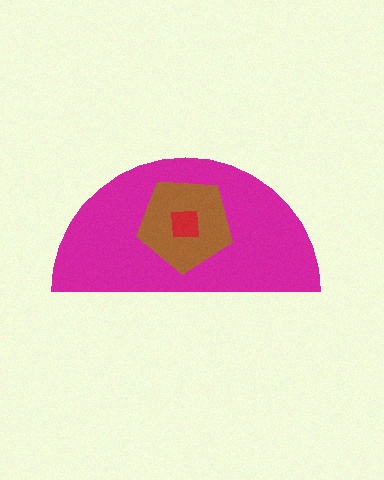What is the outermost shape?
The magenta semicircle.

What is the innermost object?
The red square.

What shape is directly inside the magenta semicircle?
The brown pentagon.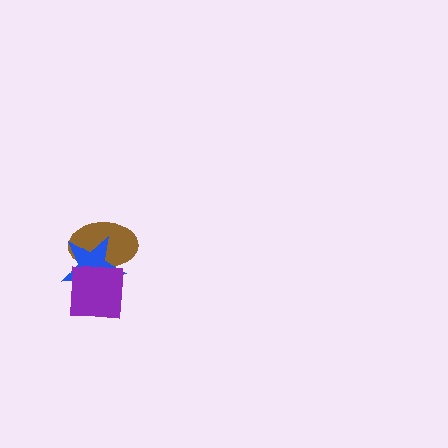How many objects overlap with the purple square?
2 objects overlap with the purple square.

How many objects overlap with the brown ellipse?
2 objects overlap with the brown ellipse.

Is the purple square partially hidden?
No, no other shape covers it.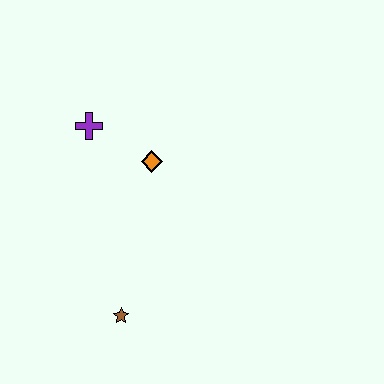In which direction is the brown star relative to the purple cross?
The brown star is below the purple cross.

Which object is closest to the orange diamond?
The purple cross is closest to the orange diamond.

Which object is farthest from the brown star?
The purple cross is farthest from the brown star.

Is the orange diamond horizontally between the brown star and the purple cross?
No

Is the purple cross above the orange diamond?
Yes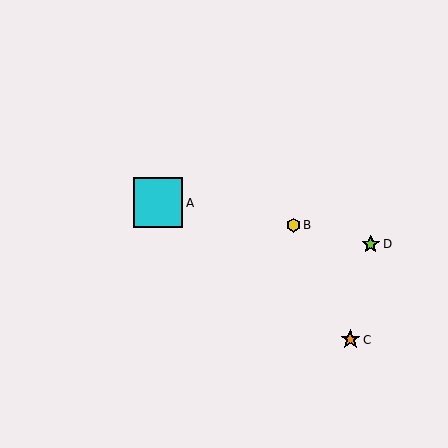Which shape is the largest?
The cyan square (labeled A) is the largest.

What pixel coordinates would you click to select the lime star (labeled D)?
Click at (371, 244) to select the lime star D.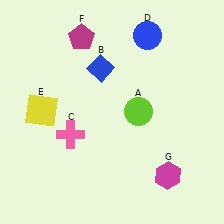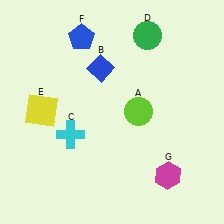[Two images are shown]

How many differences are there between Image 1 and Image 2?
There are 3 differences between the two images.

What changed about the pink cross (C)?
In Image 1, C is pink. In Image 2, it changed to cyan.